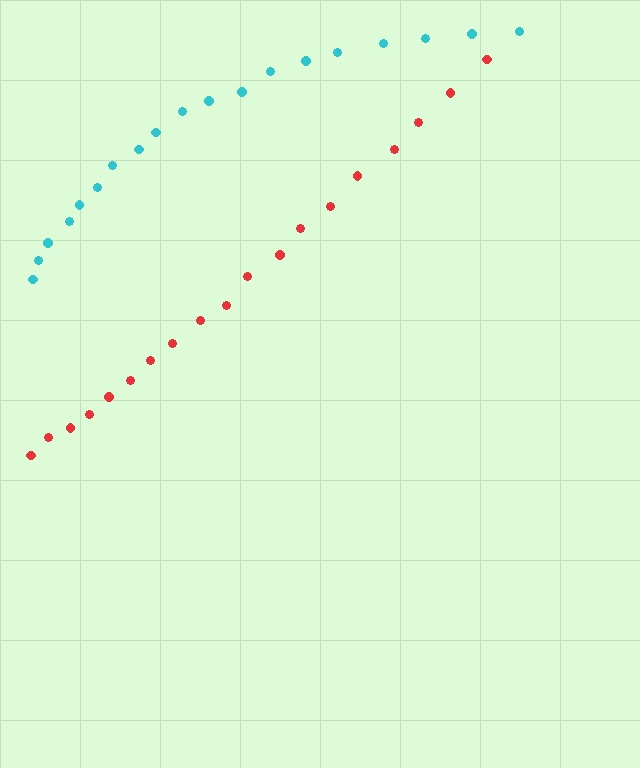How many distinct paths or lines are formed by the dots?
There are 2 distinct paths.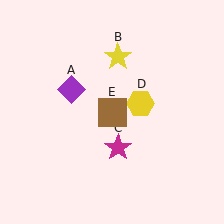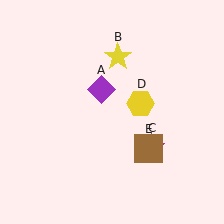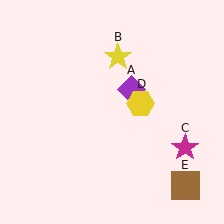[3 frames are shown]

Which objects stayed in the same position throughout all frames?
Yellow star (object B) and yellow hexagon (object D) remained stationary.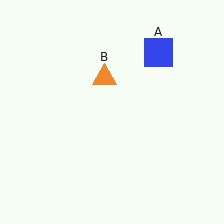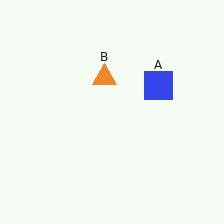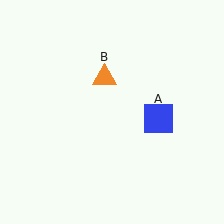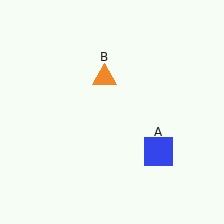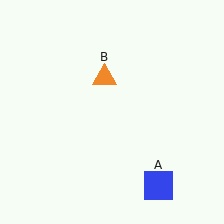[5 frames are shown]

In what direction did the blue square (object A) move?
The blue square (object A) moved down.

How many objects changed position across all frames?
1 object changed position: blue square (object A).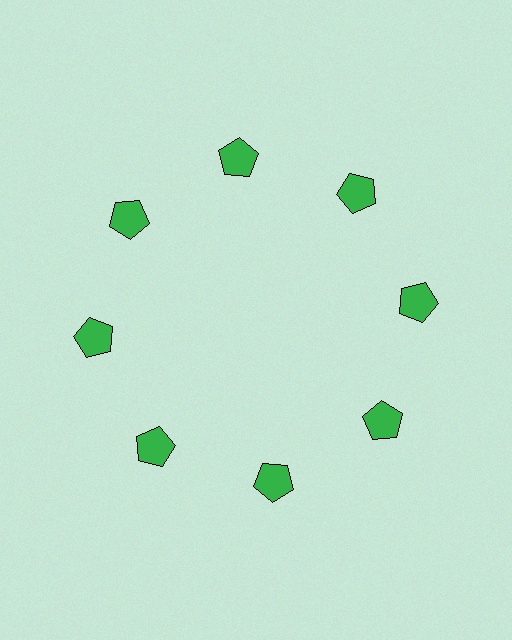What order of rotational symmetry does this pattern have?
This pattern has 8-fold rotational symmetry.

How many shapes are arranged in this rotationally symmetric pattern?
There are 8 shapes, arranged in 8 groups of 1.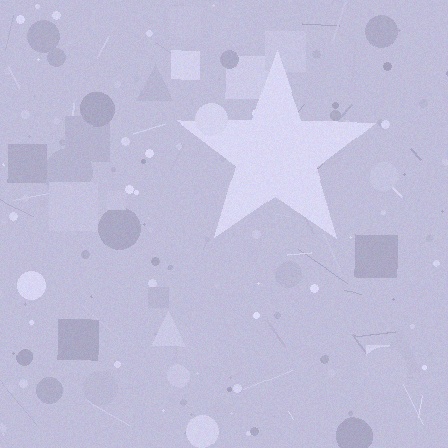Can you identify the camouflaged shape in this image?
The camouflaged shape is a star.